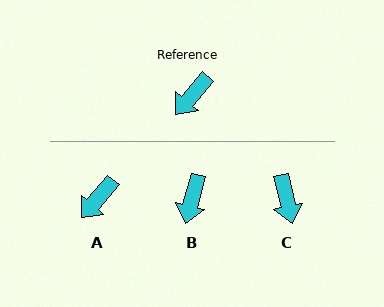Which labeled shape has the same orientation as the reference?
A.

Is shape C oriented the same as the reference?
No, it is off by about 53 degrees.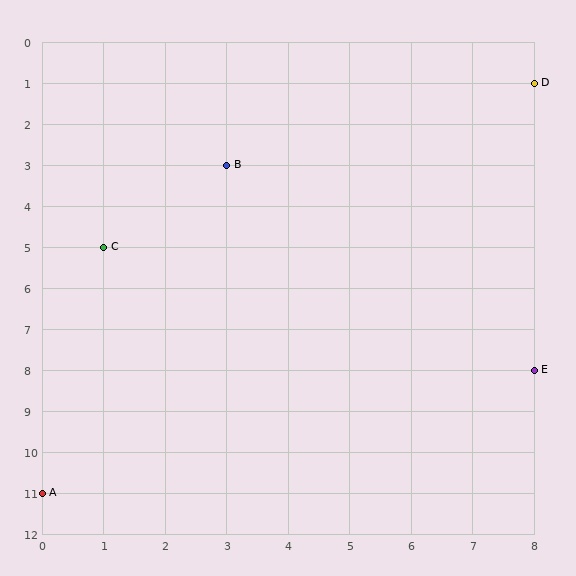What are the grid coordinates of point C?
Point C is at grid coordinates (1, 5).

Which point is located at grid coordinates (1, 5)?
Point C is at (1, 5).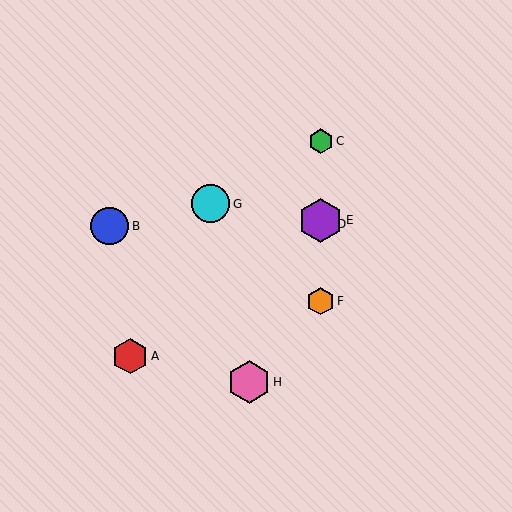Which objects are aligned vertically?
Objects C, D, E, F are aligned vertically.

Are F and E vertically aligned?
Yes, both are at x≈321.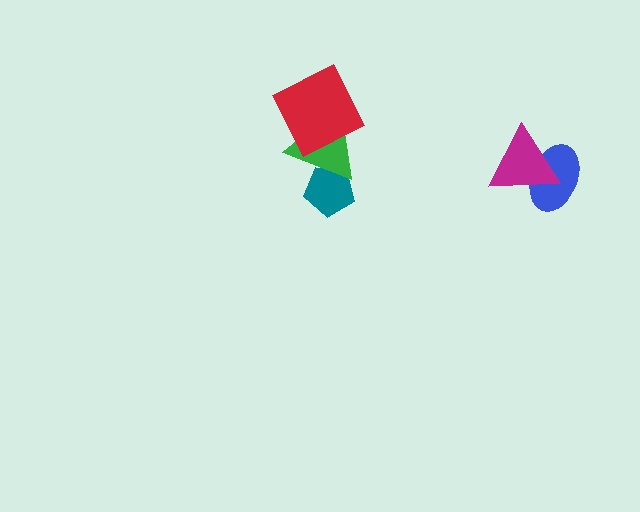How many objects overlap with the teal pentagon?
1 object overlaps with the teal pentagon.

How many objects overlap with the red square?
1 object overlaps with the red square.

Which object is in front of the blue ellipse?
The magenta triangle is in front of the blue ellipse.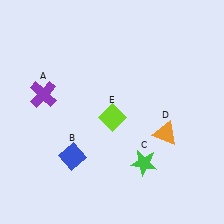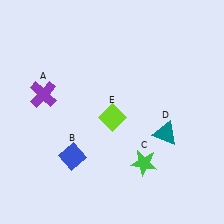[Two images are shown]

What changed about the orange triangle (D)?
In Image 1, D is orange. In Image 2, it changed to teal.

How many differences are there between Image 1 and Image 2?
There is 1 difference between the two images.